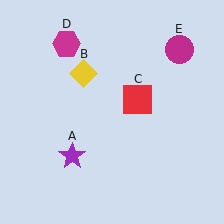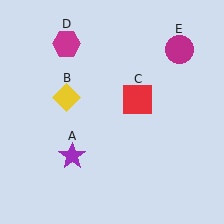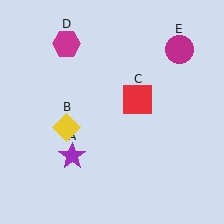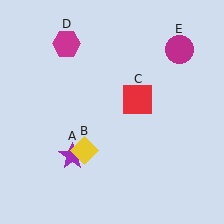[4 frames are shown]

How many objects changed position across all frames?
1 object changed position: yellow diamond (object B).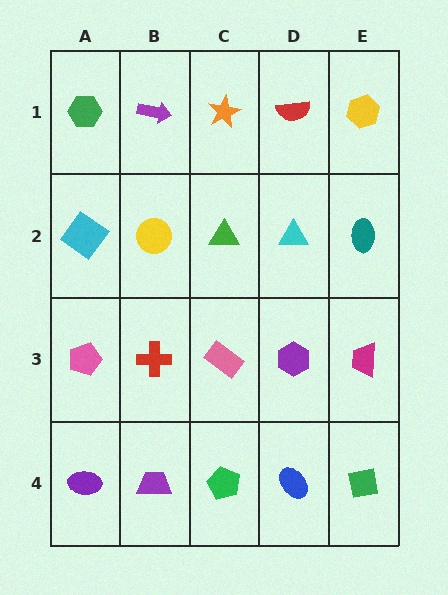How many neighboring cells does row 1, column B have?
3.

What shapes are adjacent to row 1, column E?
A teal ellipse (row 2, column E), a red semicircle (row 1, column D).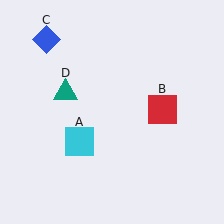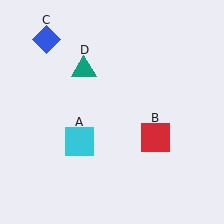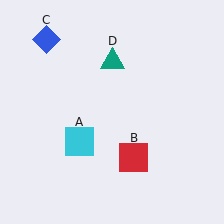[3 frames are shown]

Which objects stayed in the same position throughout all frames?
Cyan square (object A) and blue diamond (object C) remained stationary.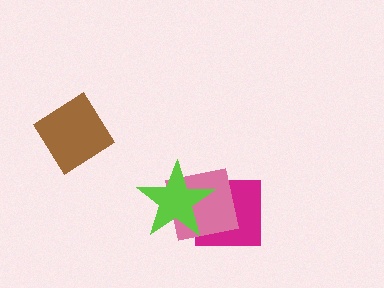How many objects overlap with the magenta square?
2 objects overlap with the magenta square.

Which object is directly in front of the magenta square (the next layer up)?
The pink square is directly in front of the magenta square.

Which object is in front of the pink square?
The lime star is in front of the pink square.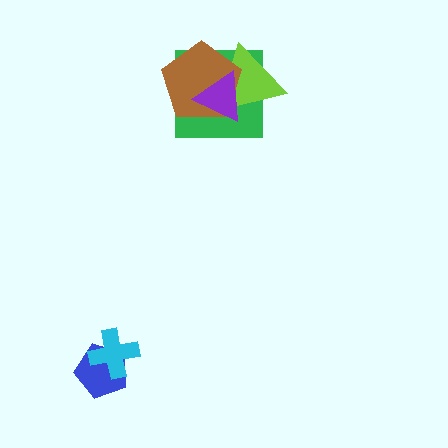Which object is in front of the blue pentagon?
The cyan cross is in front of the blue pentagon.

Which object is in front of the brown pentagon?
The purple triangle is in front of the brown pentagon.